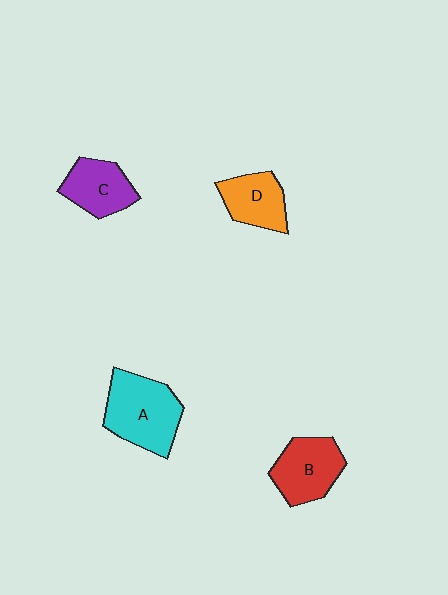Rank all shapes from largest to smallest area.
From largest to smallest: A (cyan), B (red), C (purple), D (orange).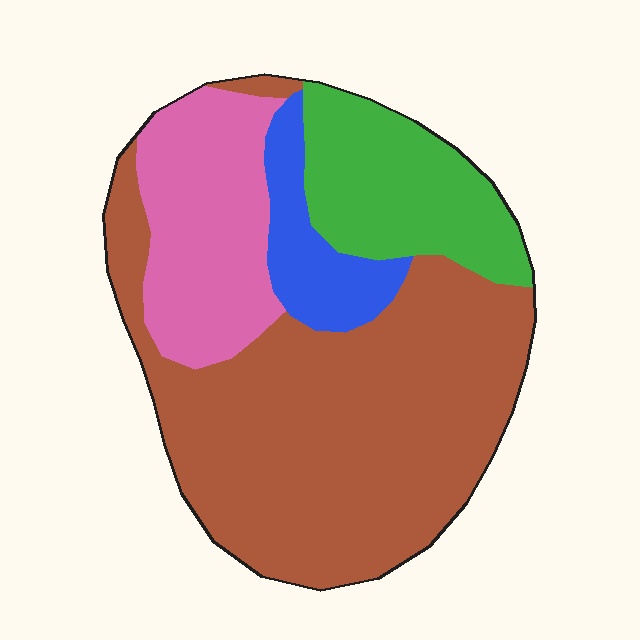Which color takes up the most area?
Brown, at roughly 55%.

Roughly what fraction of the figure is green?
Green takes up between a sixth and a third of the figure.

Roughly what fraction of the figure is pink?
Pink takes up between a sixth and a third of the figure.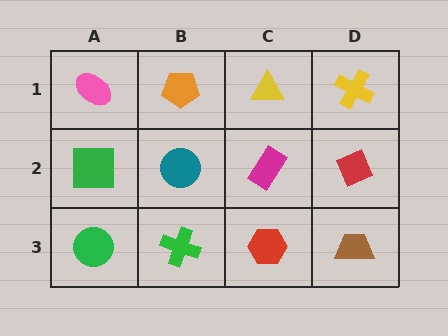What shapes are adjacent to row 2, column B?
An orange pentagon (row 1, column B), a green cross (row 3, column B), a green square (row 2, column A), a magenta rectangle (row 2, column C).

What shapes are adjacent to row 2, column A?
A pink ellipse (row 1, column A), a green circle (row 3, column A), a teal circle (row 2, column B).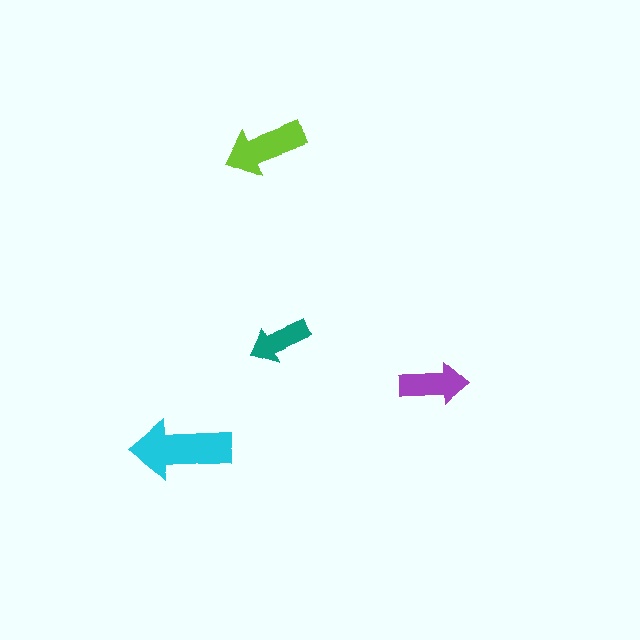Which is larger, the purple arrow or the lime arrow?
The lime one.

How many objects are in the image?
There are 4 objects in the image.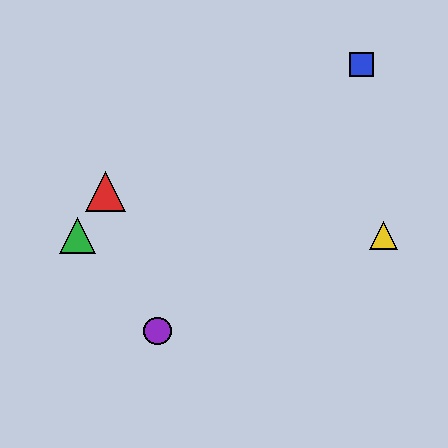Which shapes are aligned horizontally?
The green triangle, the yellow triangle are aligned horizontally.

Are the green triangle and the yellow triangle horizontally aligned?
Yes, both are at y≈235.